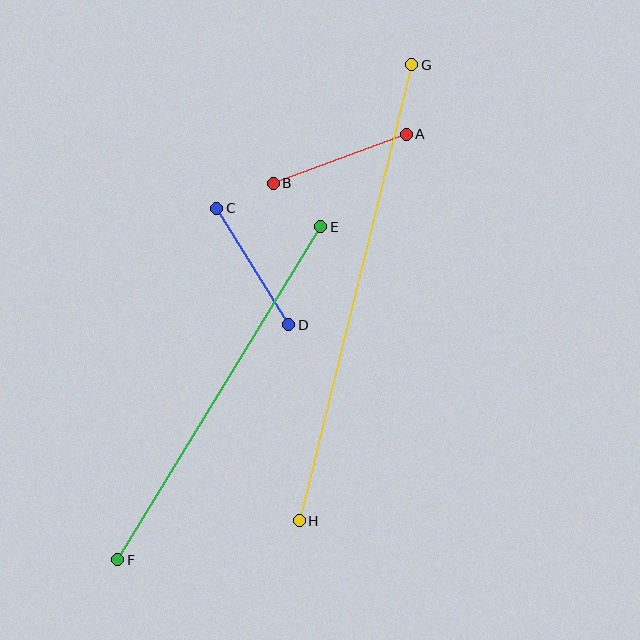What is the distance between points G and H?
The distance is approximately 470 pixels.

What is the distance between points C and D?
The distance is approximately 137 pixels.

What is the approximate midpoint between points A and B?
The midpoint is at approximately (340, 159) pixels.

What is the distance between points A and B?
The distance is approximately 142 pixels.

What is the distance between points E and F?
The distance is approximately 390 pixels.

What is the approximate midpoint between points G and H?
The midpoint is at approximately (355, 293) pixels.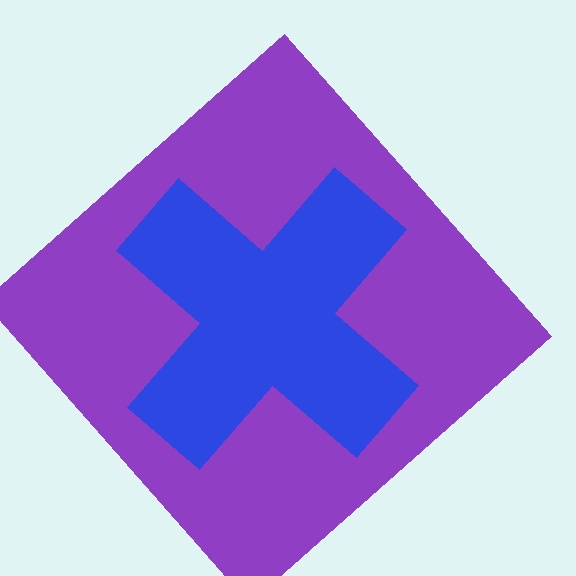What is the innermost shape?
The blue cross.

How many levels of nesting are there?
2.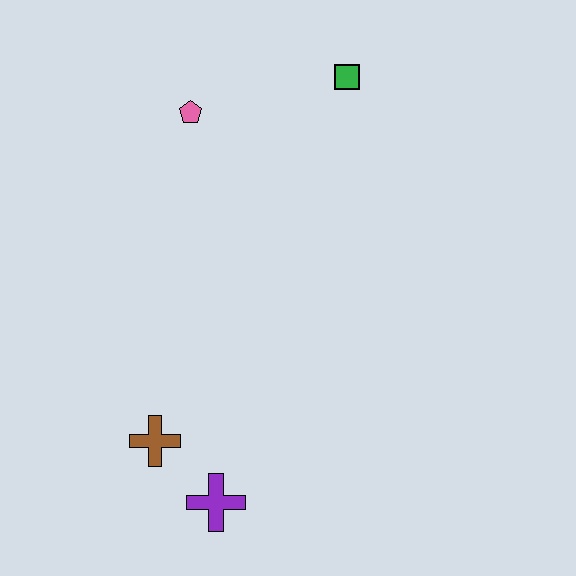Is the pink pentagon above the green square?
No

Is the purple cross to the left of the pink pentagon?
No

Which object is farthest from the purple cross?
The green square is farthest from the purple cross.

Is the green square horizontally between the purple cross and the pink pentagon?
No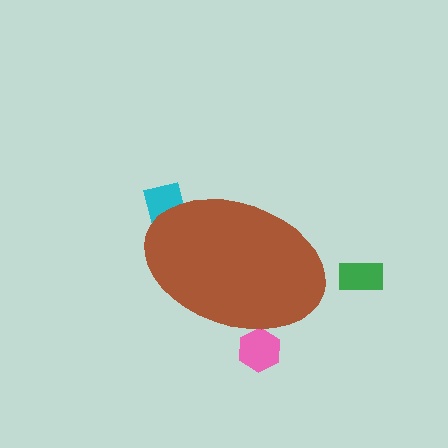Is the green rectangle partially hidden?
No, the green rectangle is fully visible.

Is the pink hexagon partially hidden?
Yes, the pink hexagon is partially hidden behind the brown ellipse.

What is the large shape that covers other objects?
A brown ellipse.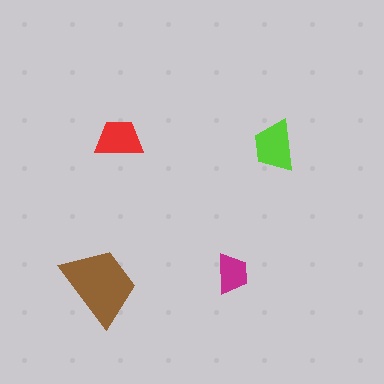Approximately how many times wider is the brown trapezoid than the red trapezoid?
About 1.5 times wider.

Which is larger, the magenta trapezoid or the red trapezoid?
The red one.